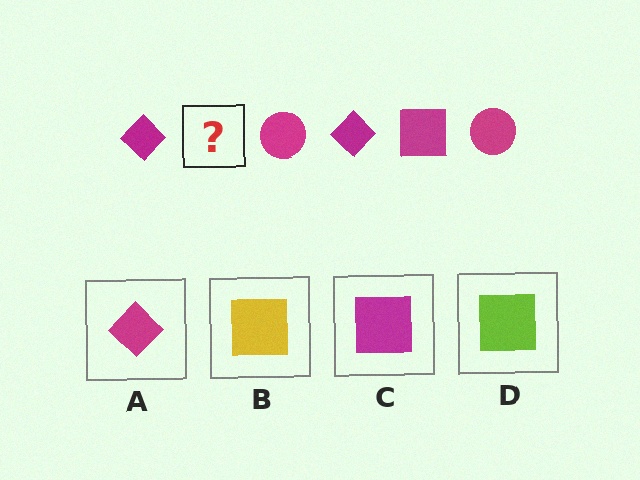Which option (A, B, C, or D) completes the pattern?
C.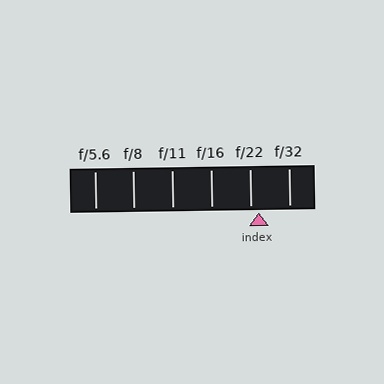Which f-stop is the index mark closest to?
The index mark is closest to f/22.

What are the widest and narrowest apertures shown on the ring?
The widest aperture shown is f/5.6 and the narrowest is f/32.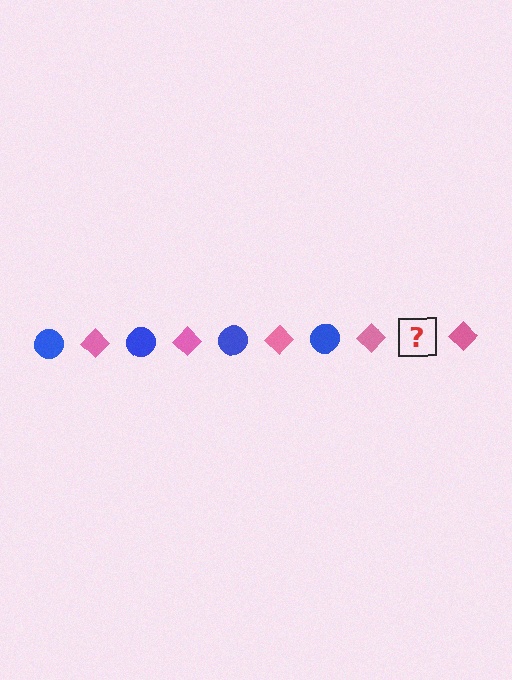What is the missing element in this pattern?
The missing element is a blue circle.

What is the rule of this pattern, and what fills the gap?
The rule is that the pattern alternates between blue circle and pink diamond. The gap should be filled with a blue circle.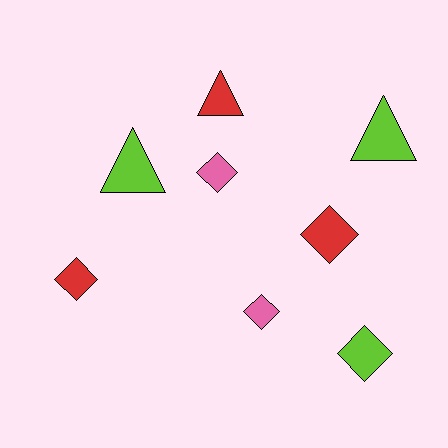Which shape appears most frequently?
Diamond, with 5 objects.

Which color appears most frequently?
Lime, with 3 objects.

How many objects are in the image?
There are 8 objects.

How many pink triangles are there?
There are no pink triangles.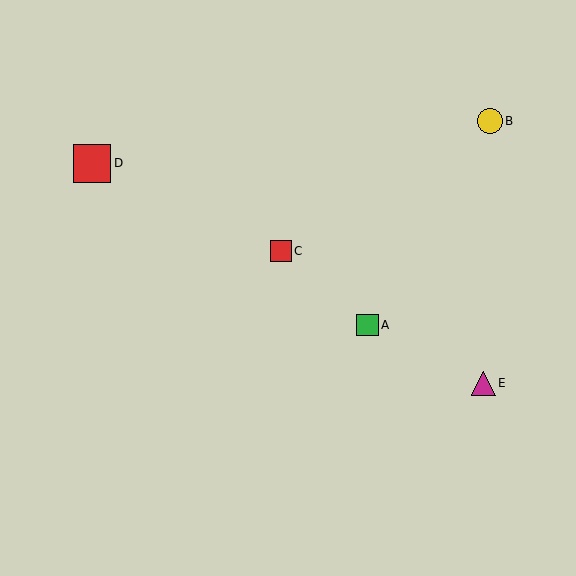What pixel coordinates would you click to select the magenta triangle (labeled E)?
Click at (484, 383) to select the magenta triangle E.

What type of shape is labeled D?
Shape D is a red square.